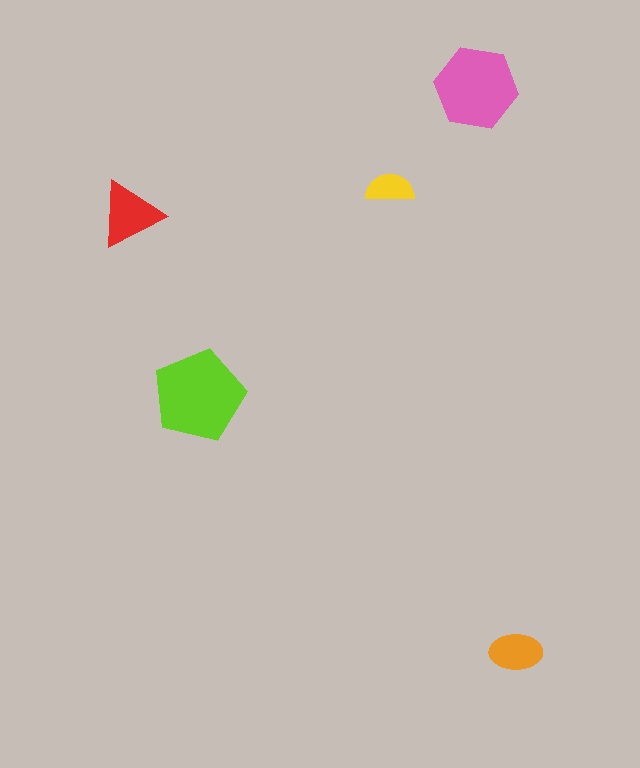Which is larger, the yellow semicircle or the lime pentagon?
The lime pentagon.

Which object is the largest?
The lime pentagon.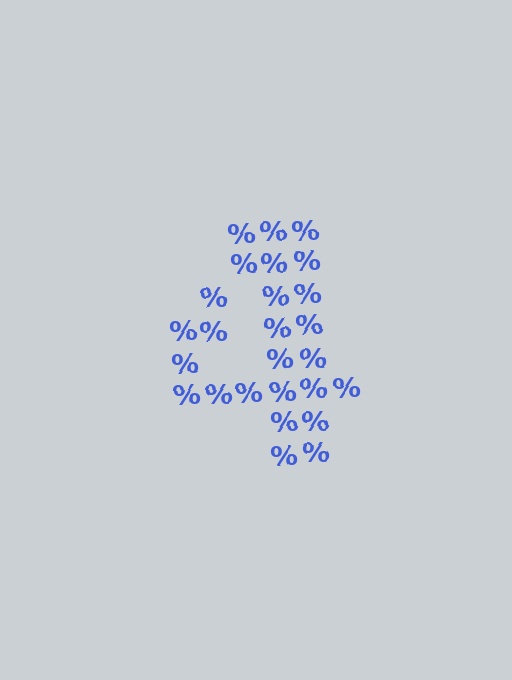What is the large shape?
The large shape is the digit 4.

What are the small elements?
The small elements are percent signs.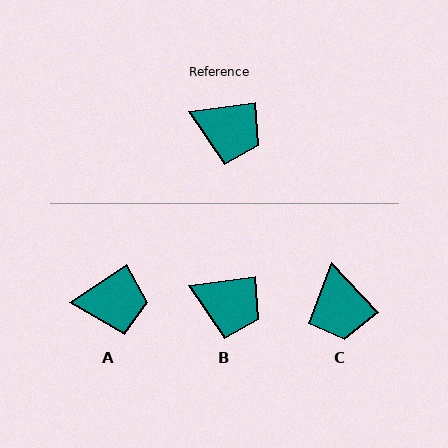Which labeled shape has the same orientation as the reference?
B.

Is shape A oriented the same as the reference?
No, it is off by about 26 degrees.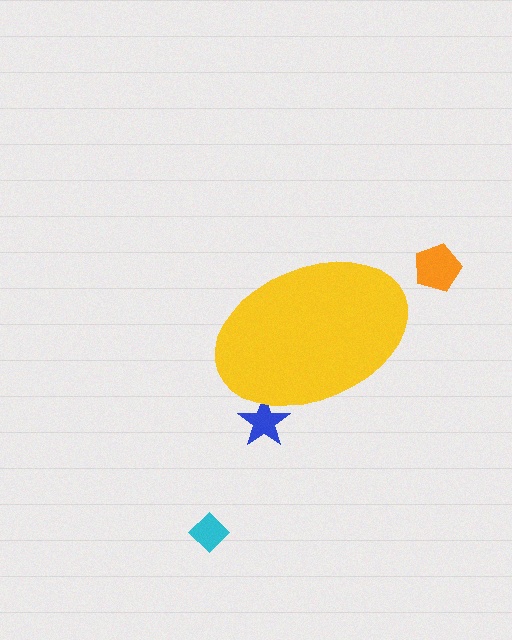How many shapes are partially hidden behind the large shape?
1 shape is partially hidden.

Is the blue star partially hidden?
Yes, the blue star is partially hidden behind the yellow ellipse.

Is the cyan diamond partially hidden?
No, the cyan diamond is fully visible.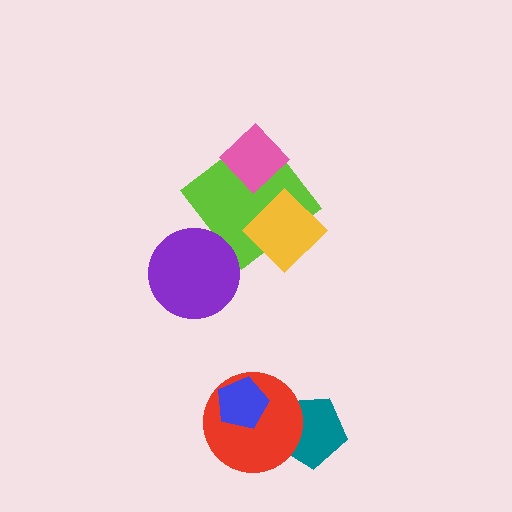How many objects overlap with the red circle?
2 objects overlap with the red circle.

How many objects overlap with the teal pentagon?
1 object overlaps with the teal pentagon.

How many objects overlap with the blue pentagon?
1 object overlaps with the blue pentagon.